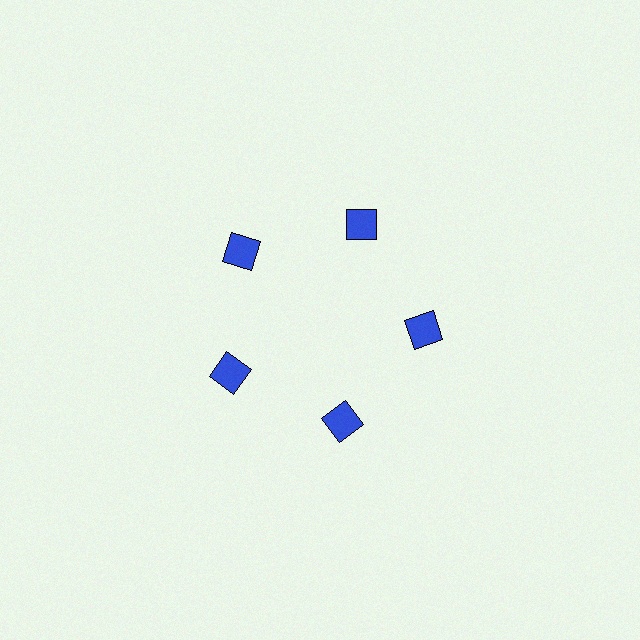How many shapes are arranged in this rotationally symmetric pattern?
There are 5 shapes, arranged in 5 groups of 1.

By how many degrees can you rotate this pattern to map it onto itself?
The pattern maps onto itself every 72 degrees of rotation.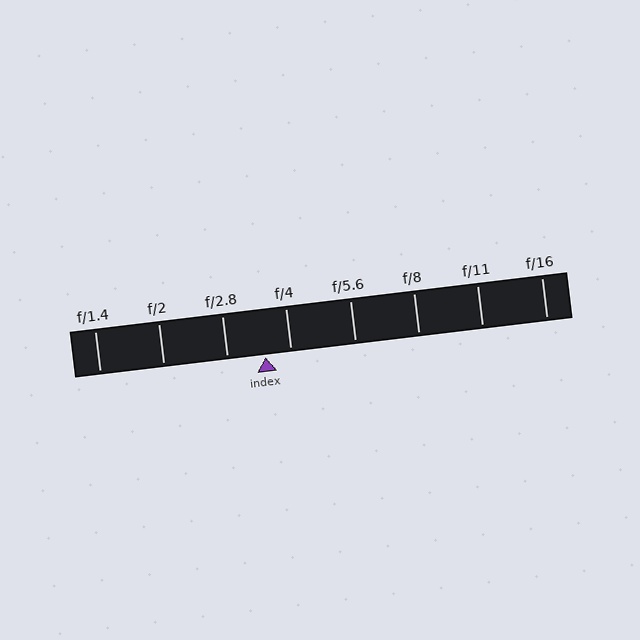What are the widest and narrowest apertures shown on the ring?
The widest aperture shown is f/1.4 and the narrowest is f/16.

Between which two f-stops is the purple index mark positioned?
The index mark is between f/2.8 and f/4.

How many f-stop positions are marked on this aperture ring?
There are 8 f-stop positions marked.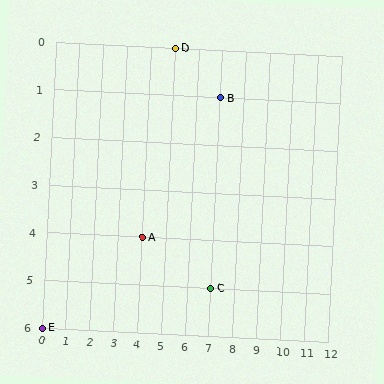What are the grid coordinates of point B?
Point B is at grid coordinates (7, 1).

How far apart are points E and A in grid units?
Points E and A are 4 columns and 2 rows apart (about 4.5 grid units diagonally).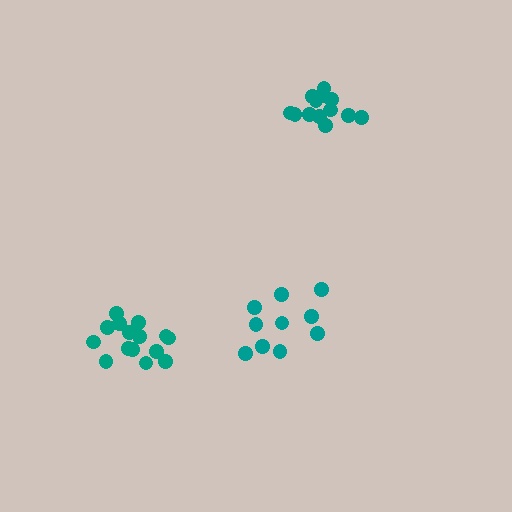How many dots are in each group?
Group 1: 10 dots, Group 2: 16 dots, Group 3: 13 dots (39 total).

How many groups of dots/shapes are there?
There are 3 groups.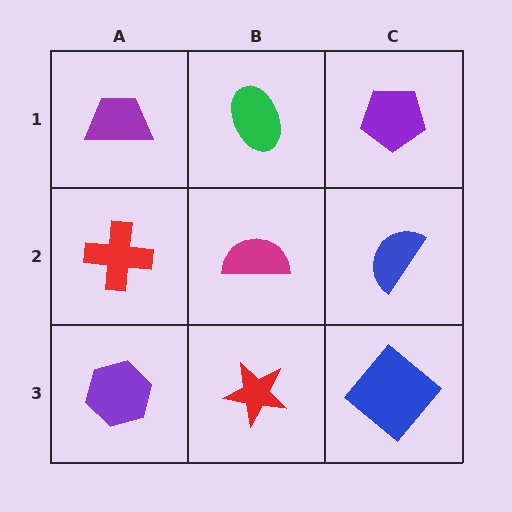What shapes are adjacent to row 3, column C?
A blue semicircle (row 2, column C), a red star (row 3, column B).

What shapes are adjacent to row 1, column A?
A red cross (row 2, column A), a green ellipse (row 1, column B).